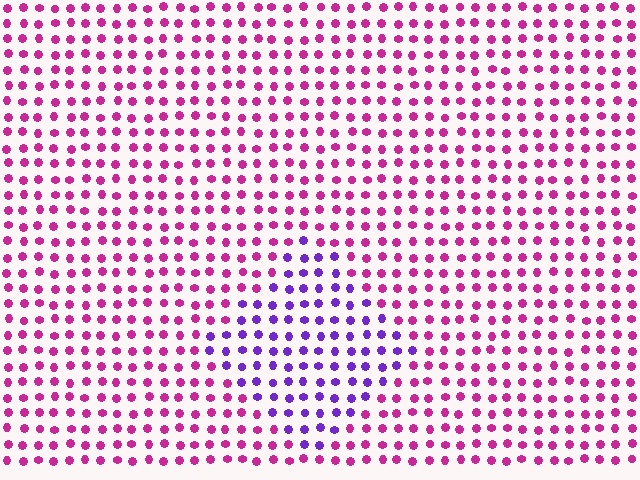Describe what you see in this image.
The image is filled with small magenta elements in a uniform arrangement. A diamond-shaped region is visible where the elements are tinted to a slightly different hue, forming a subtle color boundary.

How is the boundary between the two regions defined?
The boundary is defined purely by a slight shift in hue (about 50 degrees). Spacing, size, and orientation are identical on both sides.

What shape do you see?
I see a diamond.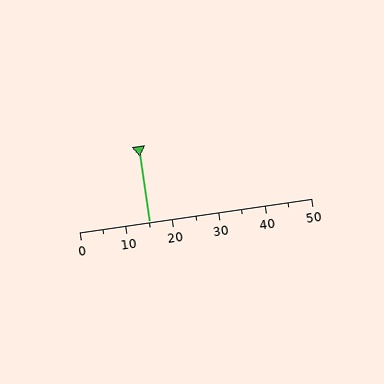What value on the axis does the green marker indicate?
The marker indicates approximately 15.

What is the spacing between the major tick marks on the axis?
The major ticks are spaced 10 apart.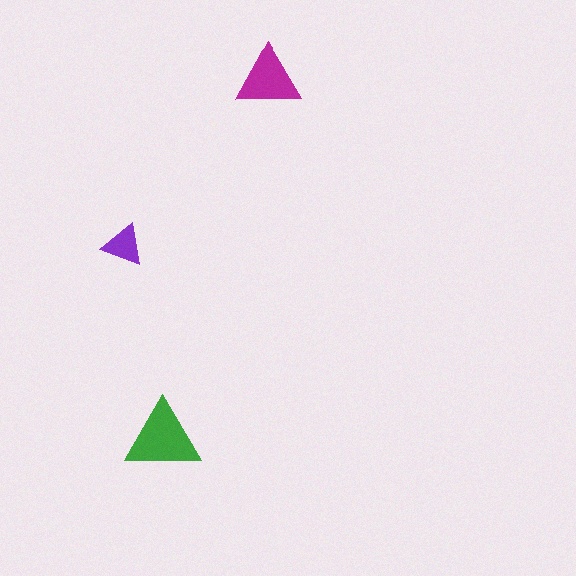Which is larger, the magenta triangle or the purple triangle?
The magenta one.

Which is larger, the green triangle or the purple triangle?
The green one.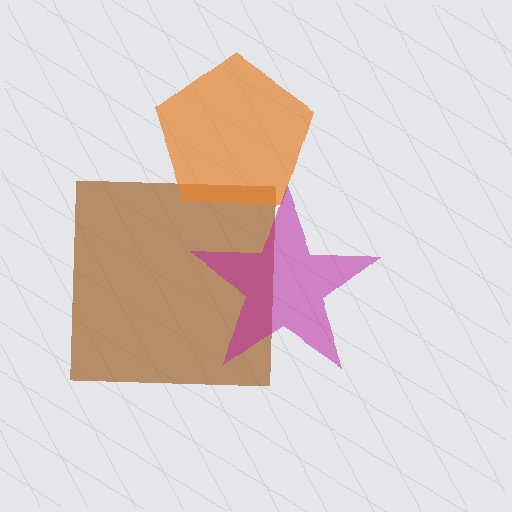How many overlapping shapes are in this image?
There are 3 overlapping shapes in the image.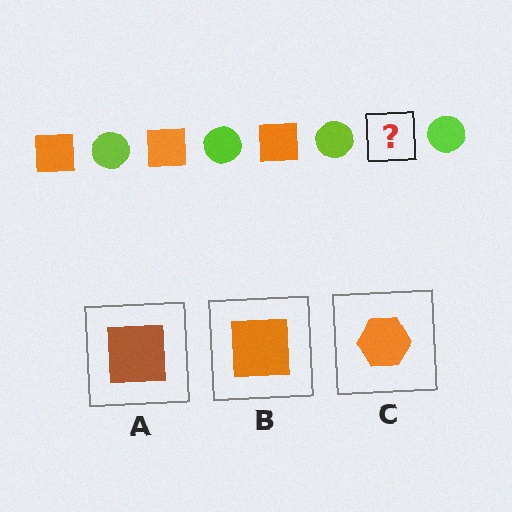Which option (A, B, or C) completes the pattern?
B.